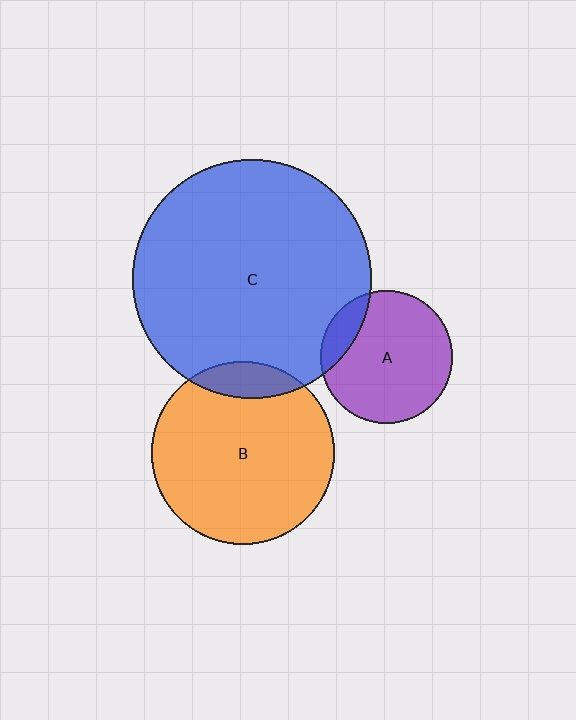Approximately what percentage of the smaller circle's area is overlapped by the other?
Approximately 15%.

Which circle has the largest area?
Circle C (blue).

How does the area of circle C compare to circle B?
Approximately 1.7 times.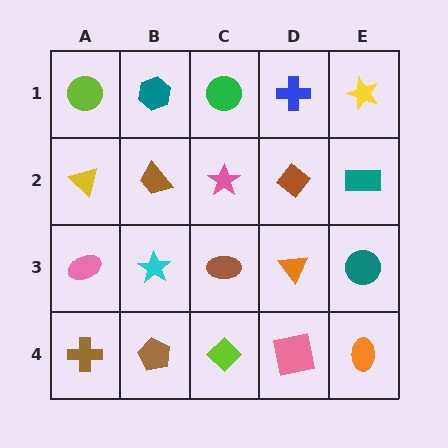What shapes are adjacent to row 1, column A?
A yellow triangle (row 2, column A), a teal hexagon (row 1, column B).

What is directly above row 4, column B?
A cyan star.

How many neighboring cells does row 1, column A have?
2.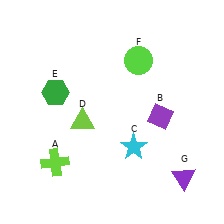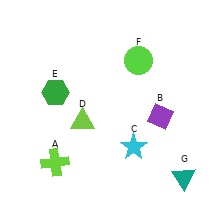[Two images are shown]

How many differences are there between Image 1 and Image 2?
There is 1 difference between the two images.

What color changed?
The triangle (G) changed from purple in Image 1 to teal in Image 2.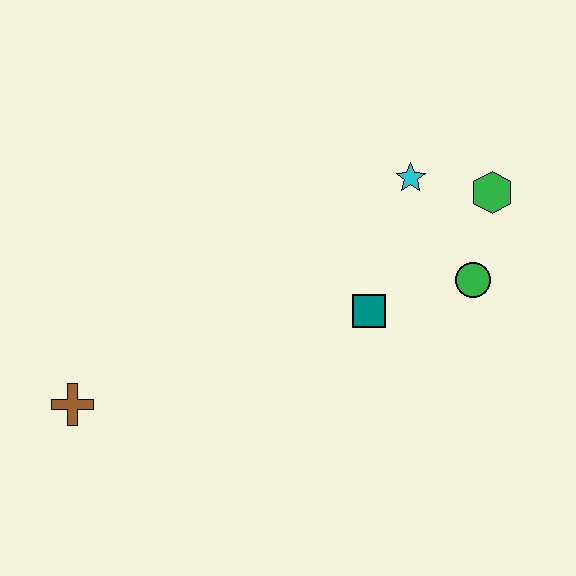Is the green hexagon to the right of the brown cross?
Yes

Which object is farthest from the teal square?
The brown cross is farthest from the teal square.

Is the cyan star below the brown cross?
No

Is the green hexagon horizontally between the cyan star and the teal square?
No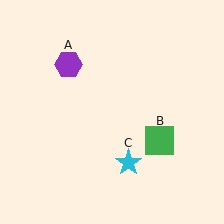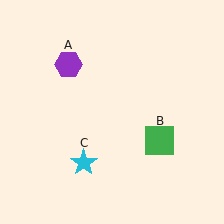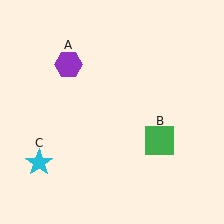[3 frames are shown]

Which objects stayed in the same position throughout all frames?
Purple hexagon (object A) and green square (object B) remained stationary.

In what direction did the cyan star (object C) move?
The cyan star (object C) moved left.